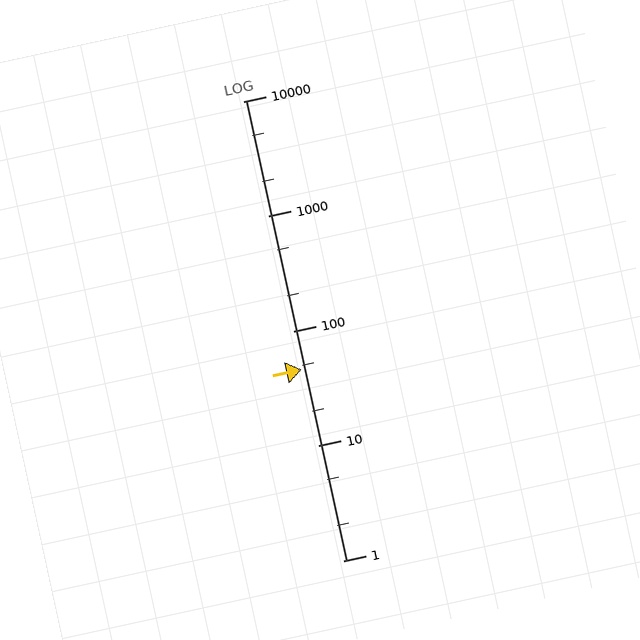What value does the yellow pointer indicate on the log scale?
The pointer indicates approximately 46.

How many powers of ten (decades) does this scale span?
The scale spans 4 decades, from 1 to 10000.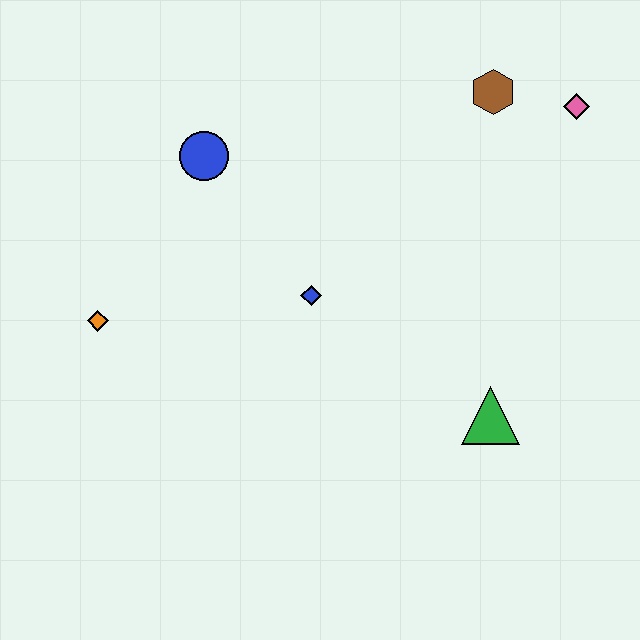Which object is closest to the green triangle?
The blue diamond is closest to the green triangle.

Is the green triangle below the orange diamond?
Yes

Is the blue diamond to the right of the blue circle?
Yes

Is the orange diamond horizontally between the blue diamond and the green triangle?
No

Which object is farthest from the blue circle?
The green triangle is farthest from the blue circle.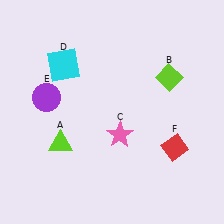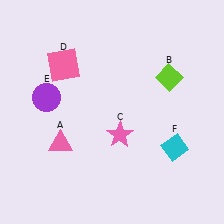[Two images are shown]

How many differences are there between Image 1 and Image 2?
There are 3 differences between the two images.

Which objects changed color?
A changed from lime to pink. D changed from cyan to pink. F changed from red to cyan.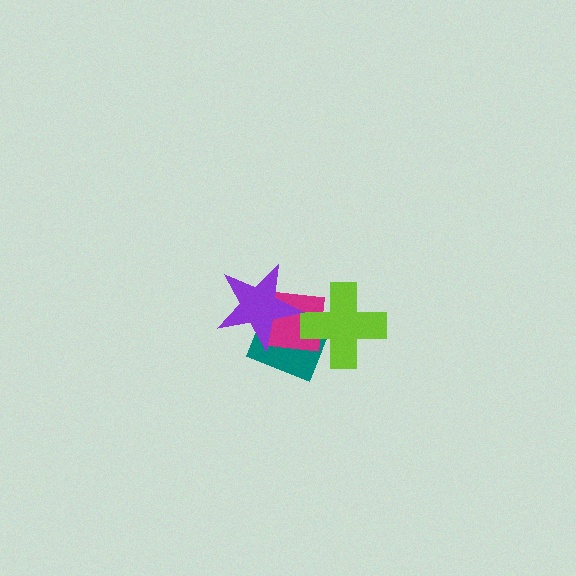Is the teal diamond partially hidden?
Yes, it is partially covered by another shape.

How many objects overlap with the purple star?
2 objects overlap with the purple star.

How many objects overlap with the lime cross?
2 objects overlap with the lime cross.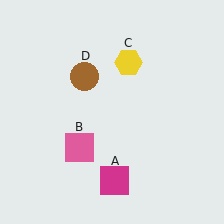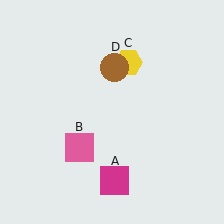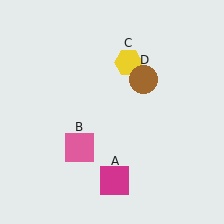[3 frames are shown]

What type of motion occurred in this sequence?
The brown circle (object D) rotated clockwise around the center of the scene.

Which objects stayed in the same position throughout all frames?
Magenta square (object A) and pink square (object B) and yellow hexagon (object C) remained stationary.